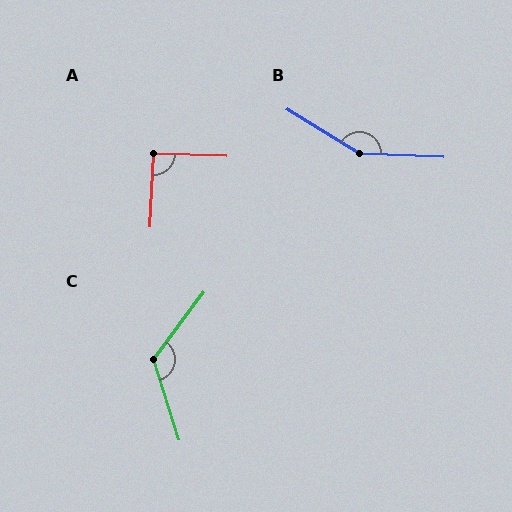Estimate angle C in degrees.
Approximately 126 degrees.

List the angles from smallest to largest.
A (91°), C (126°), B (150°).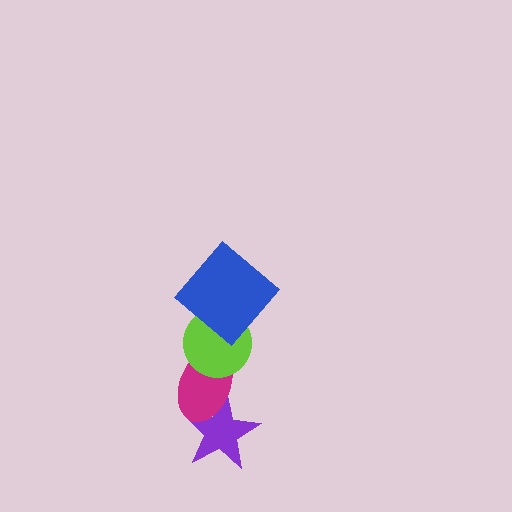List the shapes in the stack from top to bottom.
From top to bottom: the blue diamond, the lime circle, the magenta ellipse, the purple star.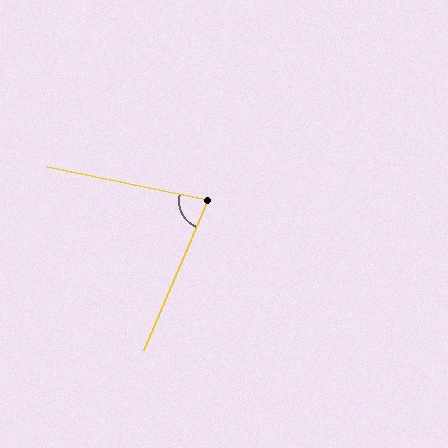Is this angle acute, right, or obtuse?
It is acute.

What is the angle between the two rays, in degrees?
Approximately 79 degrees.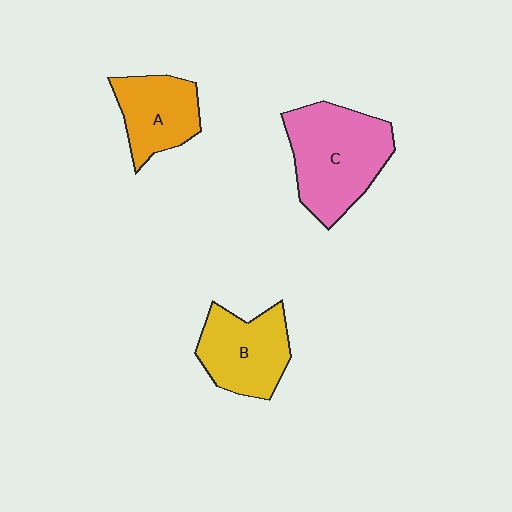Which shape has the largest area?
Shape C (pink).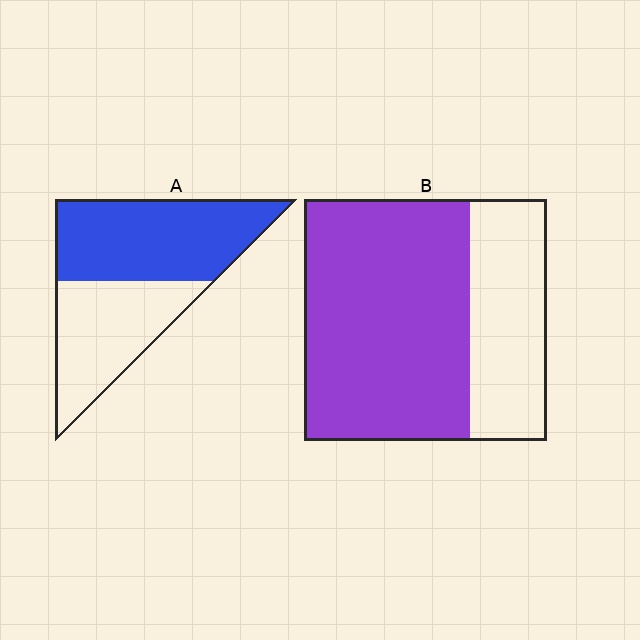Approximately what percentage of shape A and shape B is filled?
A is approximately 55% and B is approximately 70%.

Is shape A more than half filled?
Yes.